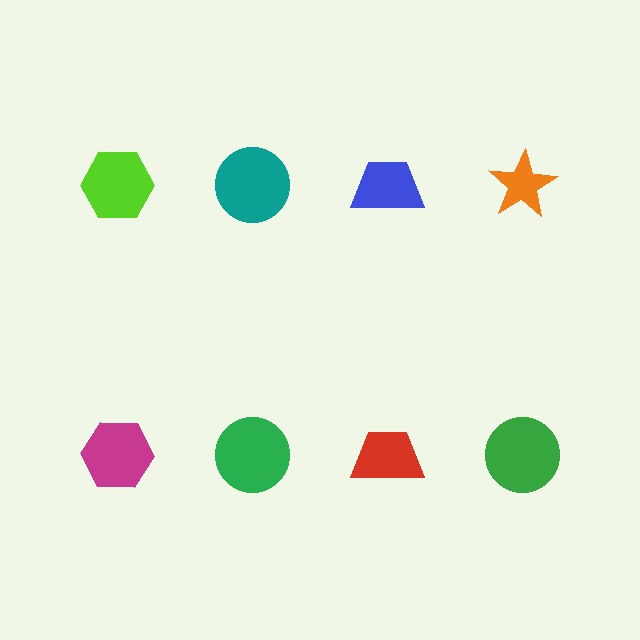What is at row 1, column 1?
A lime hexagon.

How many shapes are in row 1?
4 shapes.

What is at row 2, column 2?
A green circle.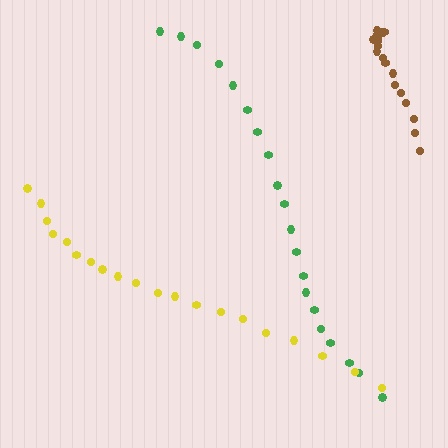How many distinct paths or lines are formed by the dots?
There are 3 distinct paths.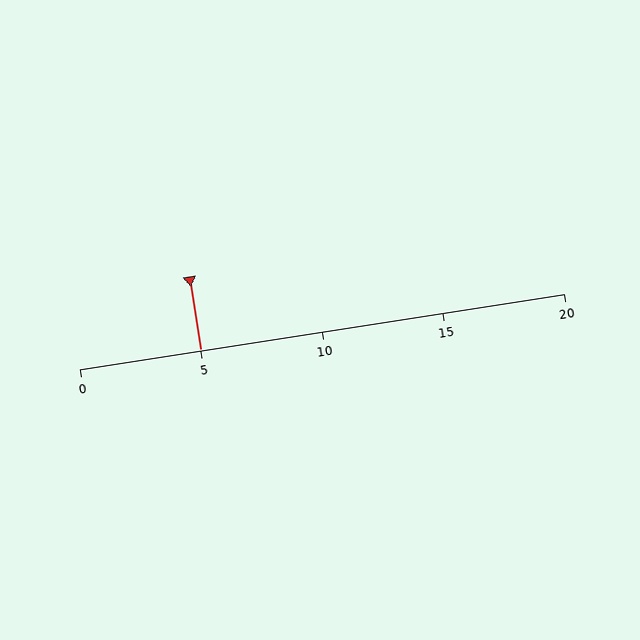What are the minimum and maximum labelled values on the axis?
The axis runs from 0 to 20.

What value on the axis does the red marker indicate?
The marker indicates approximately 5.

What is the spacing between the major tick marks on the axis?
The major ticks are spaced 5 apart.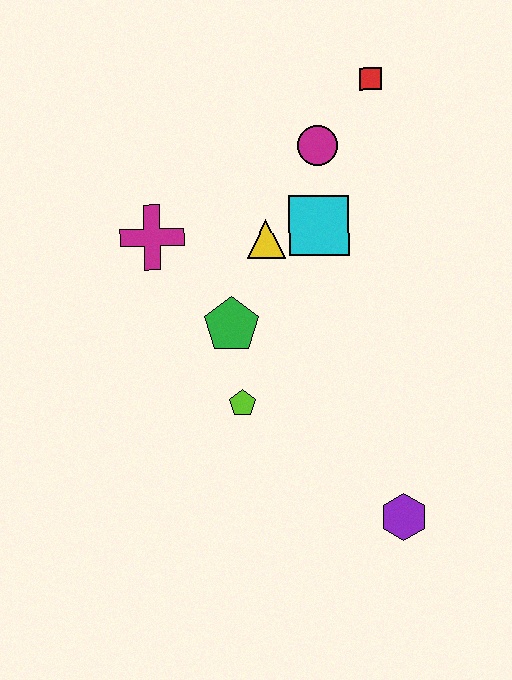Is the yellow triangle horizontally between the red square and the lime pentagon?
Yes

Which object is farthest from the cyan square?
The purple hexagon is farthest from the cyan square.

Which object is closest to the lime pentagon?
The green pentagon is closest to the lime pentagon.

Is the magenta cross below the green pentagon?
No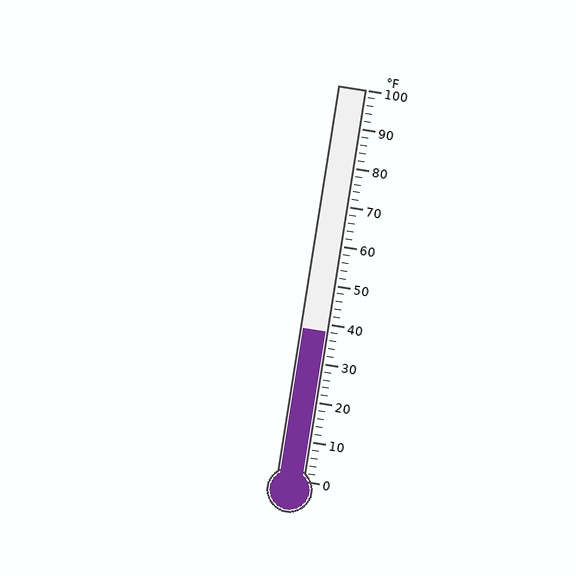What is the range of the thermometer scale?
The thermometer scale ranges from 0°F to 100°F.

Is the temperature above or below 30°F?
The temperature is above 30°F.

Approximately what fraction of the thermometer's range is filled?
The thermometer is filled to approximately 40% of its range.